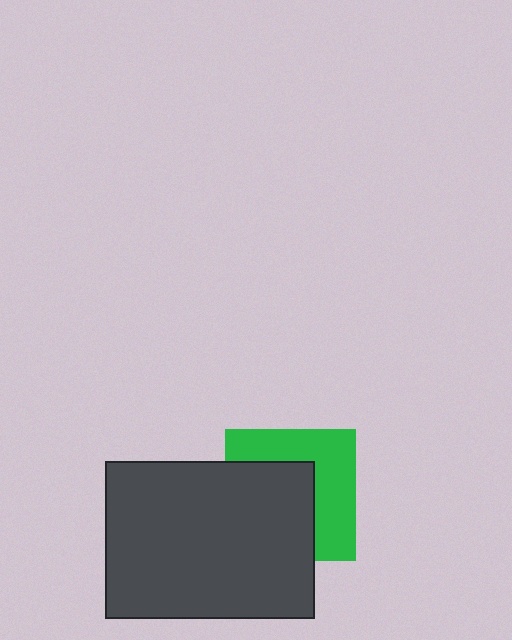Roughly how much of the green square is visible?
About half of it is visible (roughly 48%).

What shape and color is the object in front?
The object in front is a dark gray rectangle.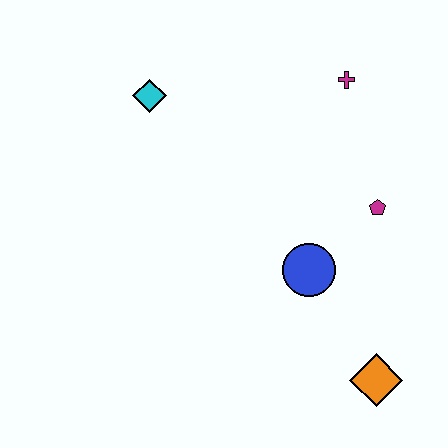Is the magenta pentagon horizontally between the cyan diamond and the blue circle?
No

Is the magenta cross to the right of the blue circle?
Yes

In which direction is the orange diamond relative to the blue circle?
The orange diamond is below the blue circle.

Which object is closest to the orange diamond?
The blue circle is closest to the orange diamond.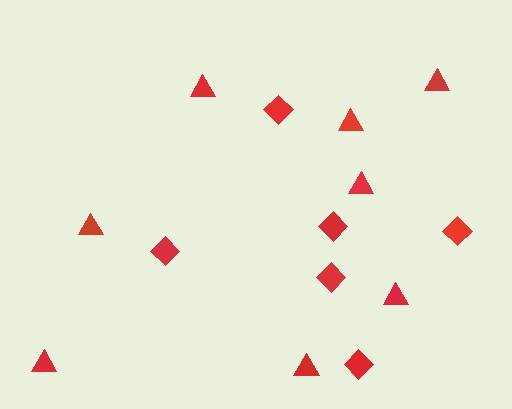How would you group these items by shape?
There are 2 groups: one group of diamonds (6) and one group of triangles (8).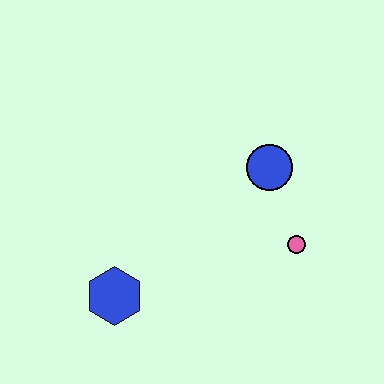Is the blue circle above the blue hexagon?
Yes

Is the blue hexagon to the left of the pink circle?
Yes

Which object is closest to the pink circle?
The blue circle is closest to the pink circle.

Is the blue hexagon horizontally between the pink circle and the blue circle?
No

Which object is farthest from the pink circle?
The blue hexagon is farthest from the pink circle.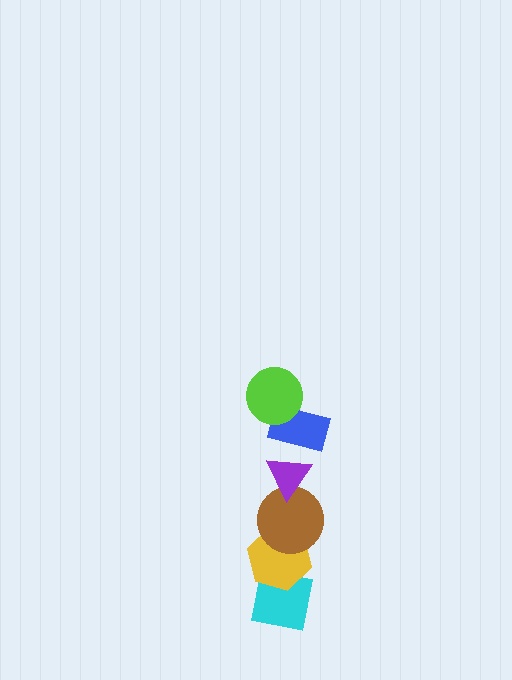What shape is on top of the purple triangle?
The blue rectangle is on top of the purple triangle.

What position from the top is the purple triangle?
The purple triangle is 3rd from the top.